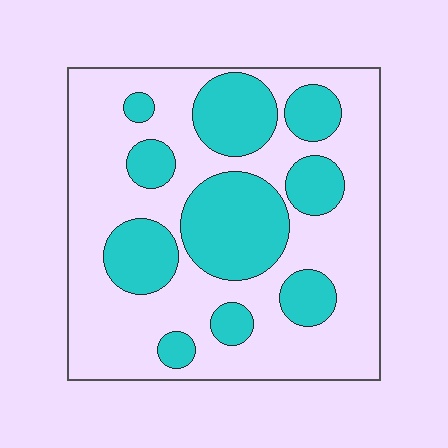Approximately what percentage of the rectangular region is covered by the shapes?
Approximately 35%.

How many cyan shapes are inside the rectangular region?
10.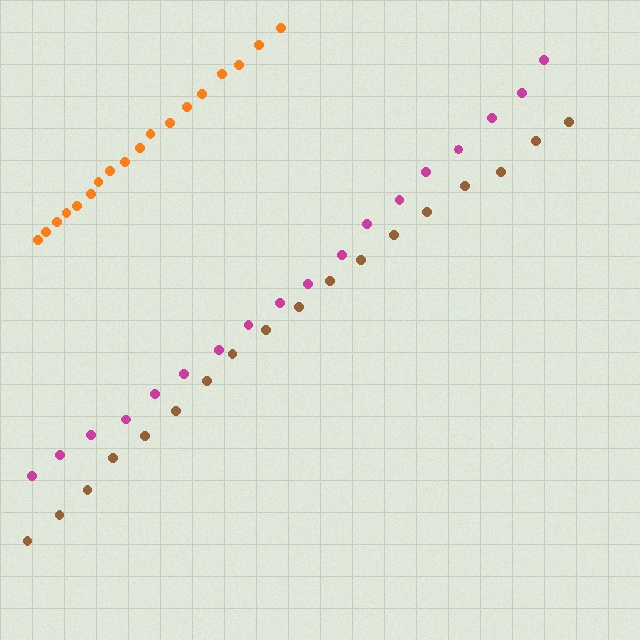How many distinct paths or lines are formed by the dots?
There are 3 distinct paths.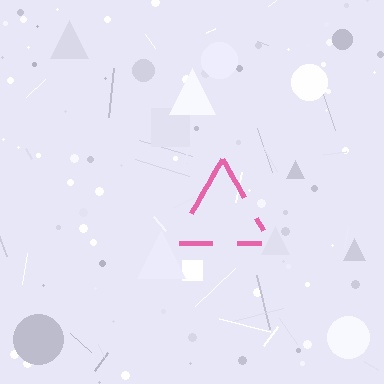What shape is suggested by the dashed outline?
The dashed outline suggests a triangle.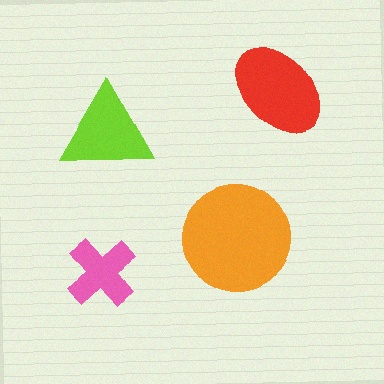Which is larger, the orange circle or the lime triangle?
The orange circle.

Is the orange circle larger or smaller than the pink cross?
Larger.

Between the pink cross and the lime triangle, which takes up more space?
The lime triangle.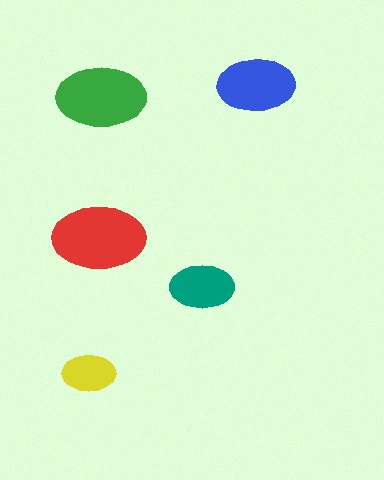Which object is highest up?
The blue ellipse is topmost.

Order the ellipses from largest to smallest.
the red one, the green one, the blue one, the teal one, the yellow one.